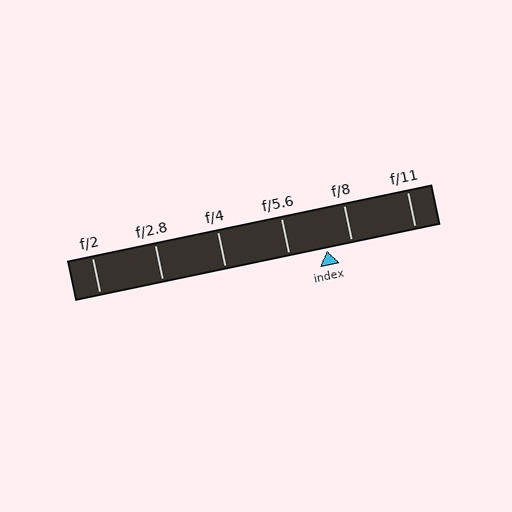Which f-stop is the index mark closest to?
The index mark is closest to f/8.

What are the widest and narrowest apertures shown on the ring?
The widest aperture shown is f/2 and the narrowest is f/11.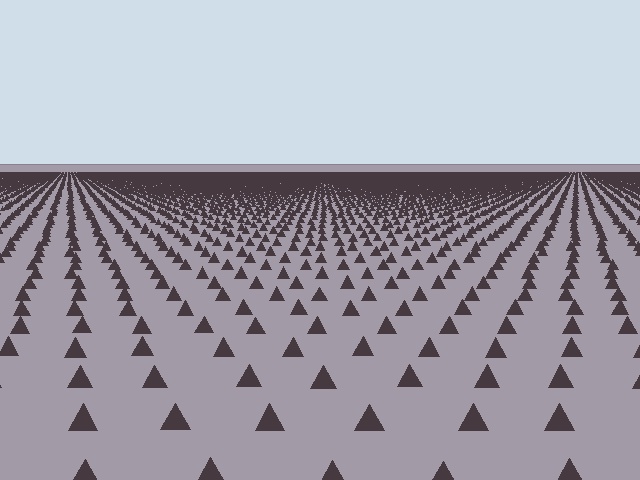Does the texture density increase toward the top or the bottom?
Density increases toward the top.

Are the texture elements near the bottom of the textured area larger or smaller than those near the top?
Larger. Near the bottom, elements are closer to the viewer and appear at a bigger on-screen size.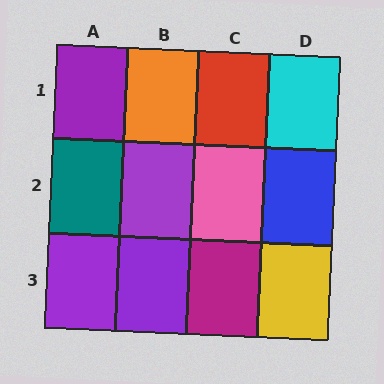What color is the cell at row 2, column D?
Blue.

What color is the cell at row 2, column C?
Pink.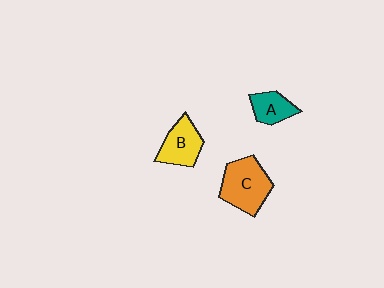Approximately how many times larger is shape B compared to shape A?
Approximately 1.4 times.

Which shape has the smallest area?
Shape A (teal).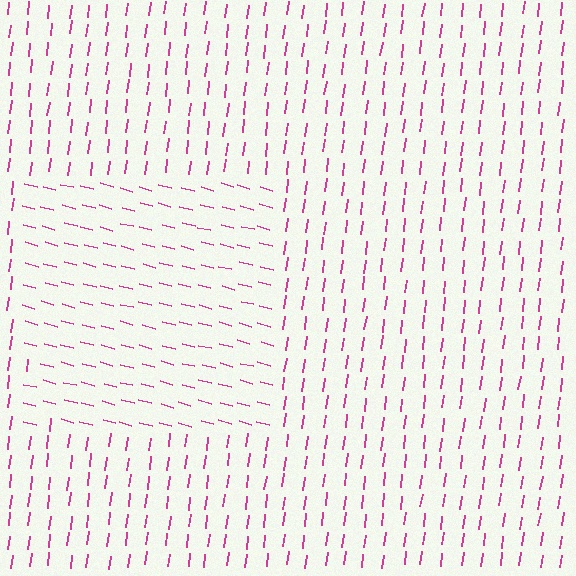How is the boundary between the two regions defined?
The boundary is defined purely by a change in line orientation (approximately 83 degrees difference). All lines are the same color and thickness.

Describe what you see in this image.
The image is filled with small magenta line segments. A rectangle region in the image has lines oriented differently from the surrounding lines, creating a visible texture boundary.